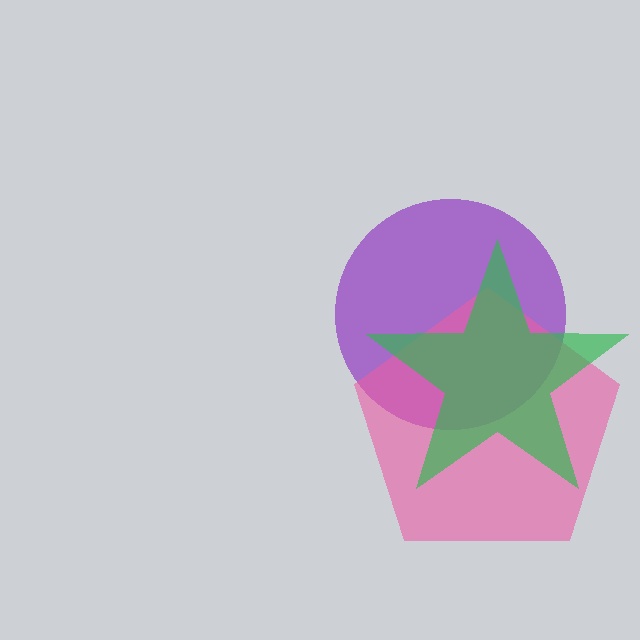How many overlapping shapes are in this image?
There are 3 overlapping shapes in the image.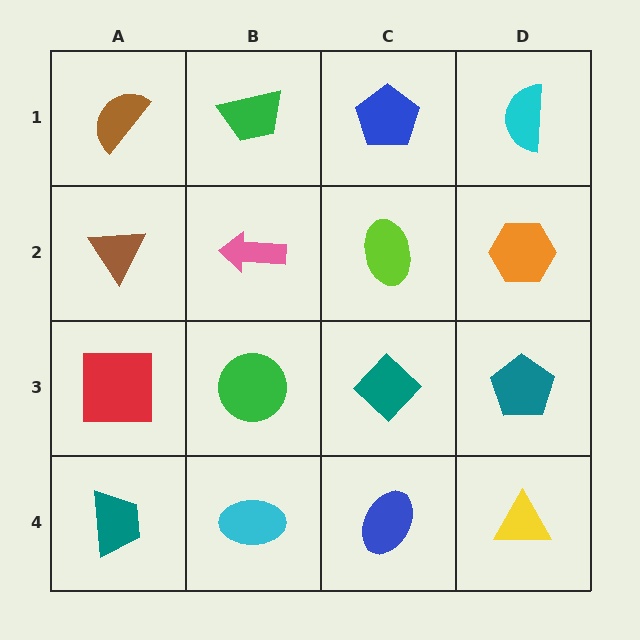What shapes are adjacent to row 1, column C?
A lime ellipse (row 2, column C), a green trapezoid (row 1, column B), a cyan semicircle (row 1, column D).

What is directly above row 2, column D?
A cyan semicircle.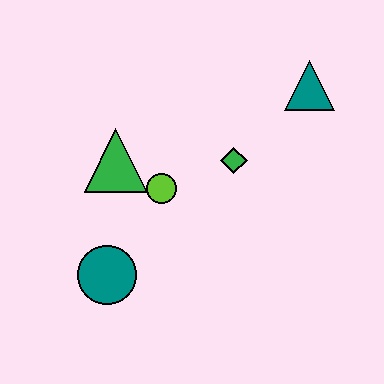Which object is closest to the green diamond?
The lime circle is closest to the green diamond.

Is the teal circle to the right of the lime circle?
No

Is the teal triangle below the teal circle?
No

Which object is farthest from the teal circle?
The teal triangle is farthest from the teal circle.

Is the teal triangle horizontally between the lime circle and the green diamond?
No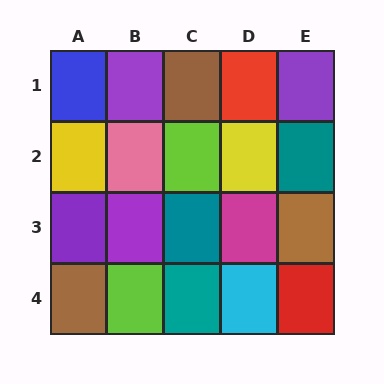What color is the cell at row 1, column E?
Purple.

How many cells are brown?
3 cells are brown.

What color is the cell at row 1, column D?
Red.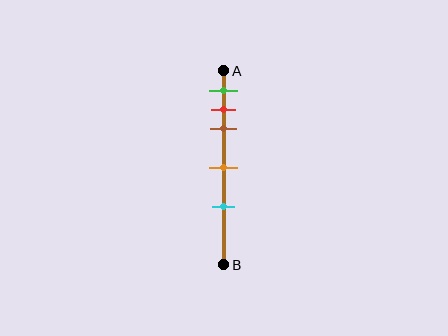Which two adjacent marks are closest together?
The red and brown marks are the closest adjacent pair.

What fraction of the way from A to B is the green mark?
The green mark is approximately 10% (0.1) of the way from A to B.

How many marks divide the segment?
There are 5 marks dividing the segment.